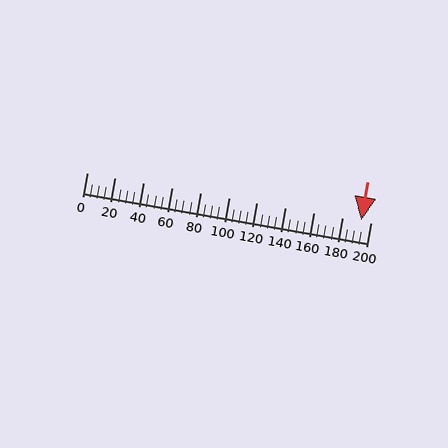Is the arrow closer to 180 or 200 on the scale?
The arrow is closer to 200.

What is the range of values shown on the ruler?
The ruler shows values from 0 to 200.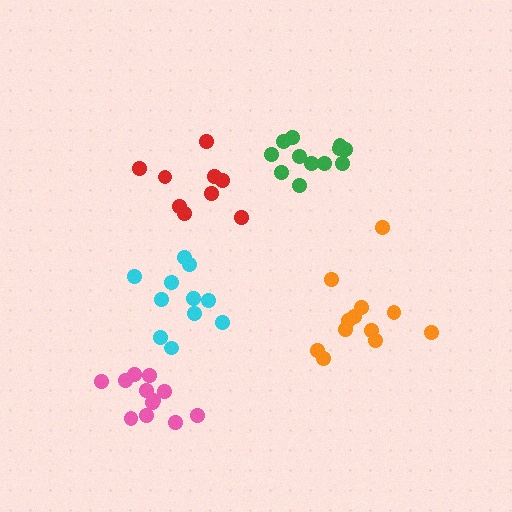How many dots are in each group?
Group 1: 9 dots, Group 2: 12 dots, Group 3: 11 dots, Group 4: 12 dots, Group 5: 12 dots (56 total).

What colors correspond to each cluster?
The clusters are colored: red, orange, cyan, green, pink.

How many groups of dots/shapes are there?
There are 5 groups.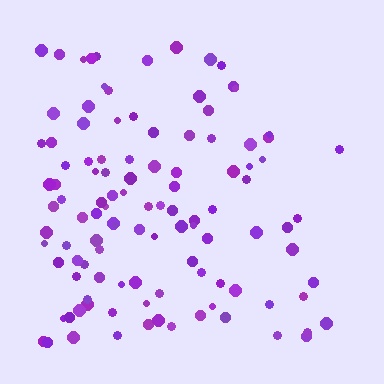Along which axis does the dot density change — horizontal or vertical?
Horizontal.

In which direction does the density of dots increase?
From right to left, with the left side densest.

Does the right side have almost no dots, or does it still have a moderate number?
Still a moderate number, just noticeably fewer than the left.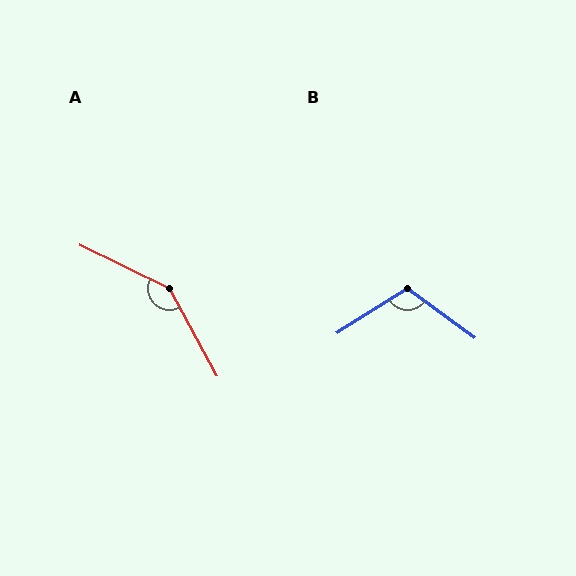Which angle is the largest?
A, at approximately 144 degrees.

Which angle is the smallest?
B, at approximately 112 degrees.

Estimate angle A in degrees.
Approximately 144 degrees.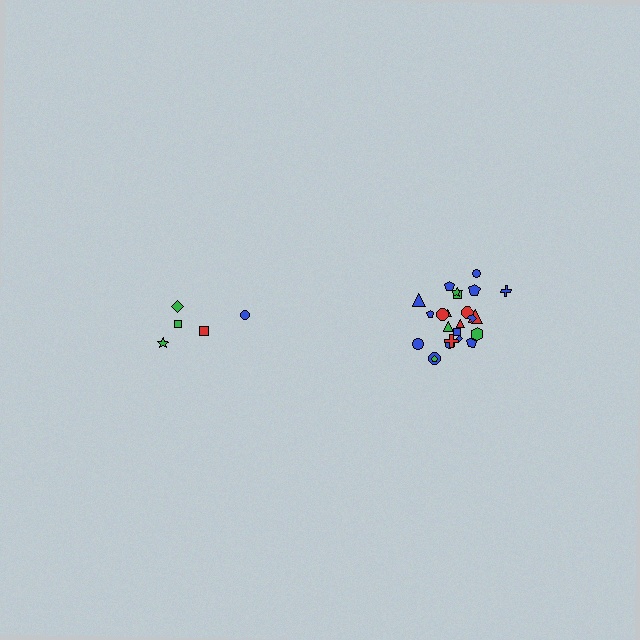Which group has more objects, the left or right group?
The right group.